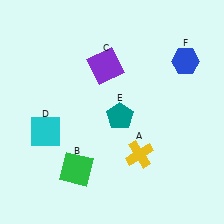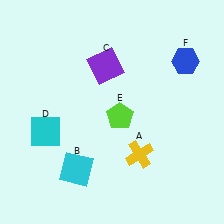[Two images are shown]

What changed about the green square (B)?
In Image 1, B is green. In Image 2, it changed to cyan.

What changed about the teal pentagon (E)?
In Image 1, E is teal. In Image 2, it changed to lime.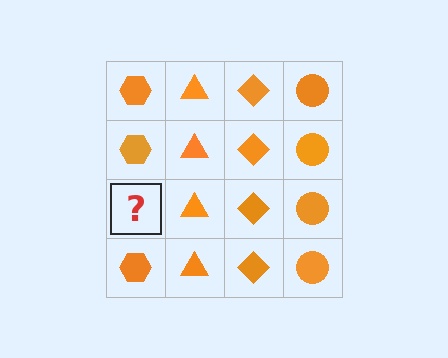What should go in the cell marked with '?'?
The missing cell should contain an orange hexagon.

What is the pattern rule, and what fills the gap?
The rule is that each column has a consistent shape. The gap should be filled with an orange hexagon.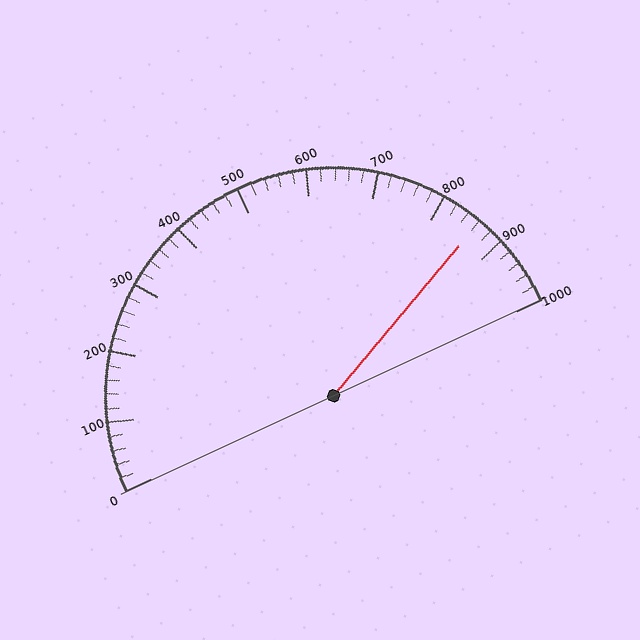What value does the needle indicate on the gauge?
The needle indicates approximately 860.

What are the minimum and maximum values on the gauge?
The gauge ranges from 0 to 1000.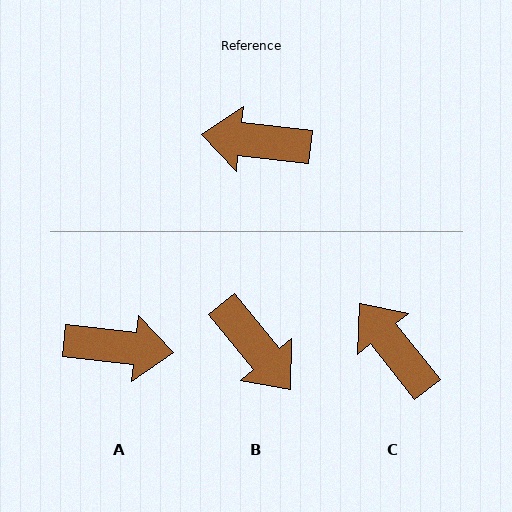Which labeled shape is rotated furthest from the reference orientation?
A, about 180 degrees away.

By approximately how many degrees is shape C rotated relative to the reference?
Approximately 45 degrees clockwise.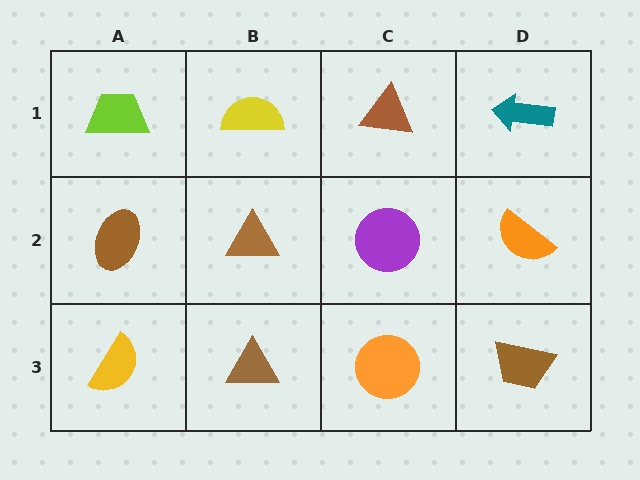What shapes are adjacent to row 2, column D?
A teal arrow (row 1, column D), a brown trapezoid (row 3, column D), a purple circle (row 2, column C).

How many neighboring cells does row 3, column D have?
2.